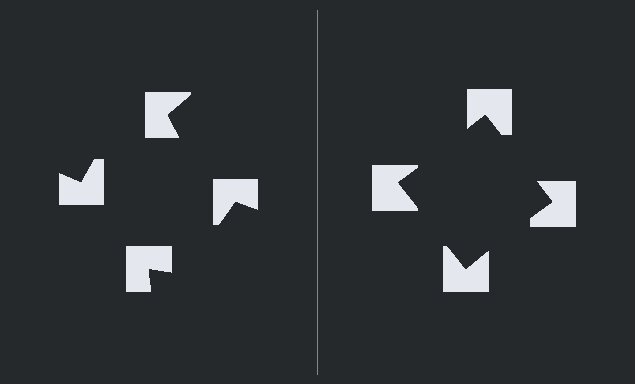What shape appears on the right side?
An illusory square.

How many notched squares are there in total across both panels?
8 — 4 on each side.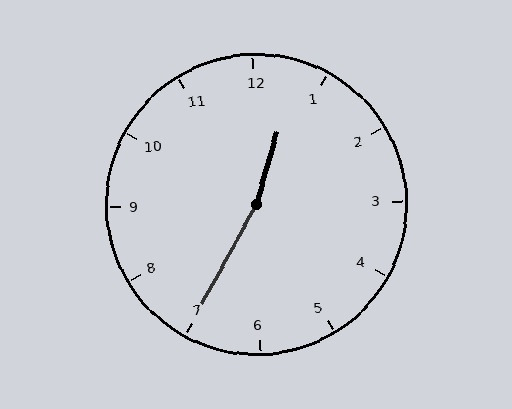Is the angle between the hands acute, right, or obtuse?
It is obtuse.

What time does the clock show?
12:35.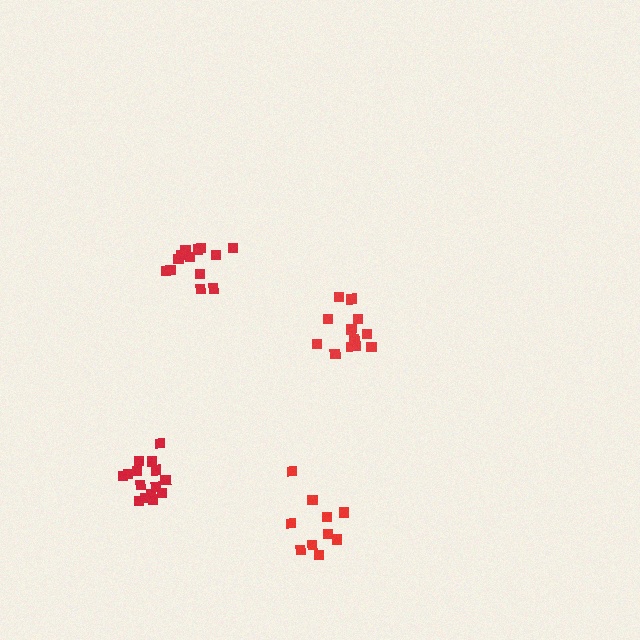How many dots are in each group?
Group 1: 14 dots, Group 2: 13 dots, Group 3: 15 dots, Group 4: 10 dots (52 total).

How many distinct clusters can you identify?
There are 4 distinct clusters.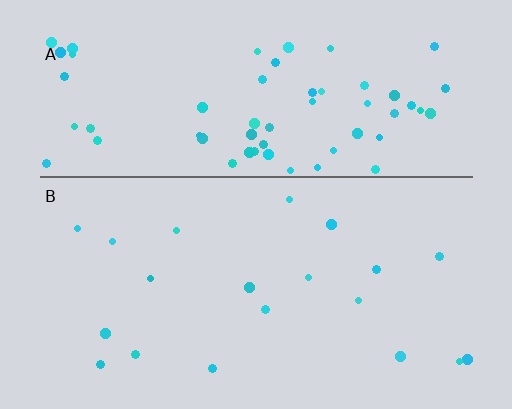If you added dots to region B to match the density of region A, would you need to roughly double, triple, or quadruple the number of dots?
Approximately triple.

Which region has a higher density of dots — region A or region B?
A (the top).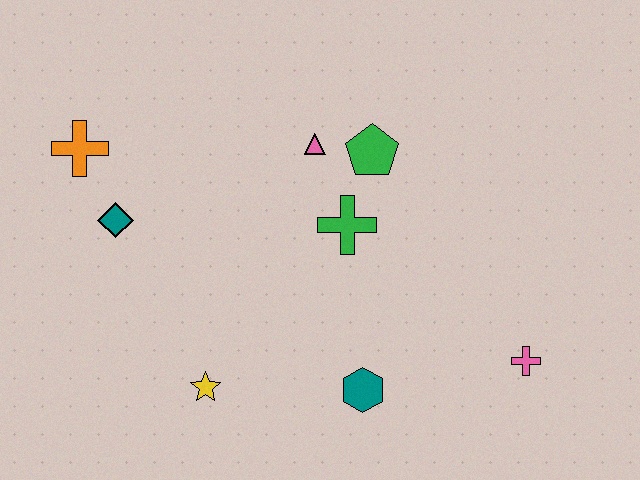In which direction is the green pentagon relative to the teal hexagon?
The green pentagon is above the teal hexagon.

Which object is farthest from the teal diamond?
The pink cross is farthest from the teal diamond.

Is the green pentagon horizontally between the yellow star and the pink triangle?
No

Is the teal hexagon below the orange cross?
Yes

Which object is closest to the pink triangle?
The green pentagon is closest to the pink triangle.